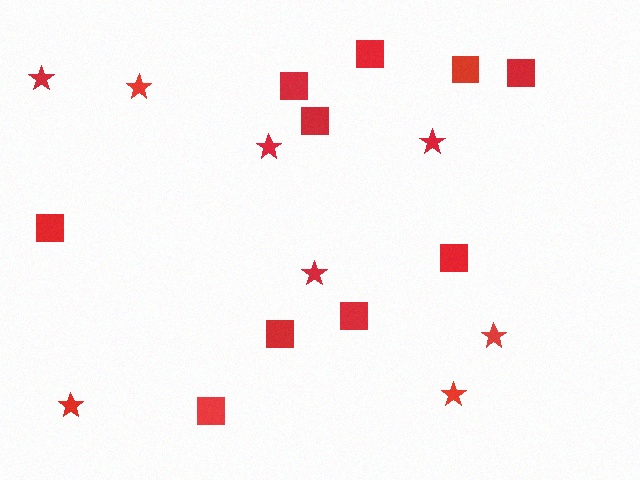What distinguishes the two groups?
There are 2 groups: one group of stars (8) and one group of squares (10).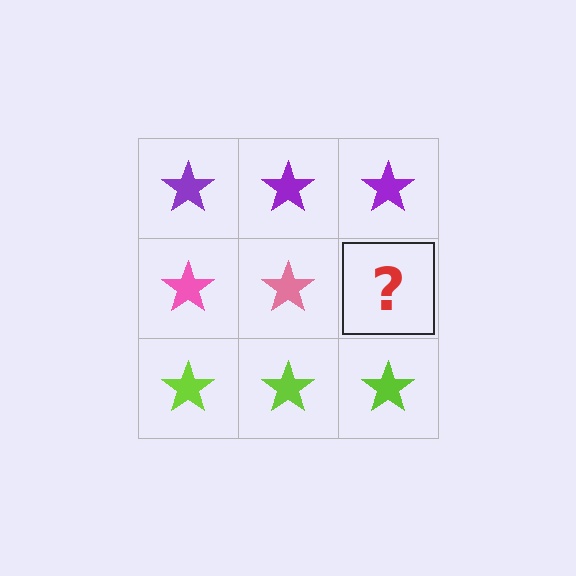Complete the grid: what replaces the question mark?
The question mark should be replaced with a pink star.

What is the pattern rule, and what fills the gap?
The rule is that each row has a consistent color. The gap should be filled with a pink star.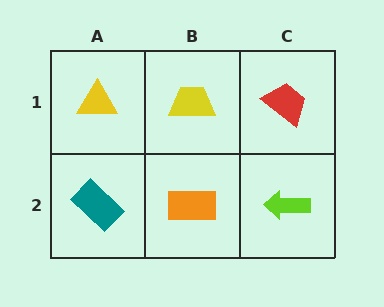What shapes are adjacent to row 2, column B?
A yellow trapezoid (row 1, column B), a teal rectangle (row 2, column A), a lime arrow (row 2, column C).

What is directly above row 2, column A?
A yellow triangle.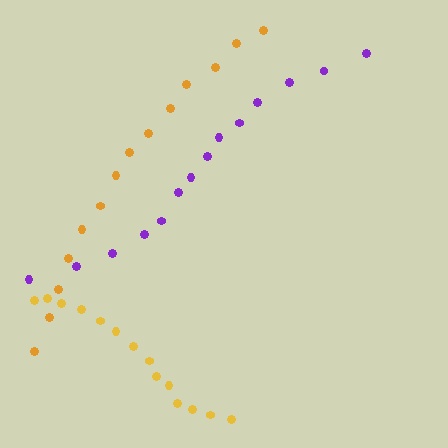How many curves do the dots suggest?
There are 3 distinct paths.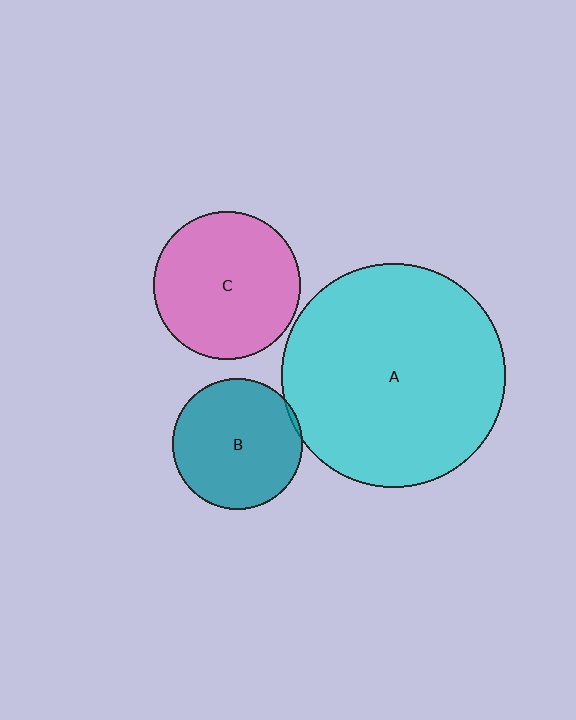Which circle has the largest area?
Circle A (cyan).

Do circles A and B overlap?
Yes.